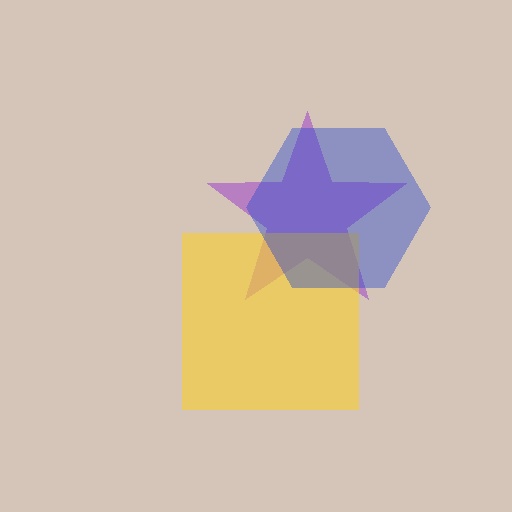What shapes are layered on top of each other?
The layered shapes are: a purple star, a yellow square, a blue hexagon.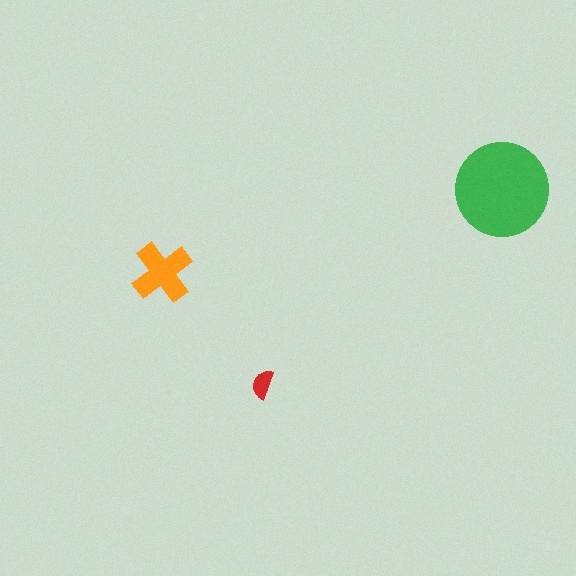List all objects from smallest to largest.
The red semicircle, the orange cross, the green circle.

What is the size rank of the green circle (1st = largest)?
1st.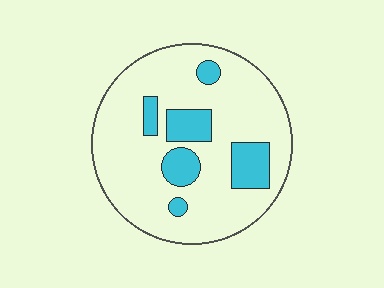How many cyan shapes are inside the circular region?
6.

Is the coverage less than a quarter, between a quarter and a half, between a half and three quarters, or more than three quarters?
Less than a quarter.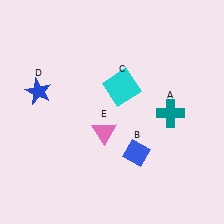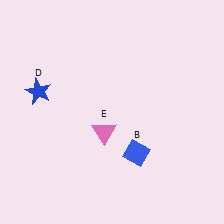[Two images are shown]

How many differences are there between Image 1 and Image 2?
There are 2 differences between the two images.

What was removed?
The cyan square (C), the teal cross (A) were removed in Image 2.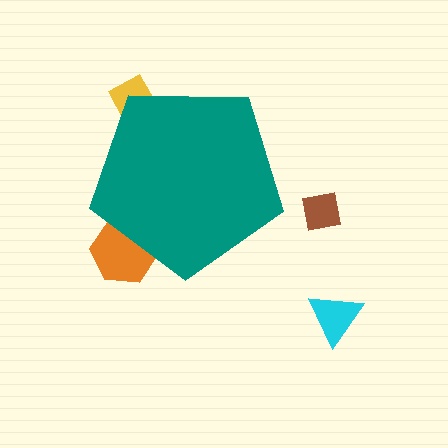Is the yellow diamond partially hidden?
Yes, the yellow diamond is partially hidden behind the teal pentagon.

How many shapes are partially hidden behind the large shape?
2 shapes are partially hidden.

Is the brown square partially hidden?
No, the brown square is fully visible.